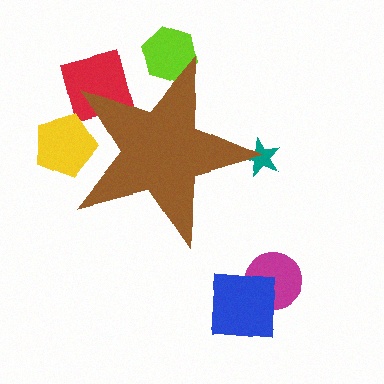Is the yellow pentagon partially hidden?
Yes, the yellow pentagon is partially hidden behind the brown star.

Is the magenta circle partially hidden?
No, the magenta circle is fully visible.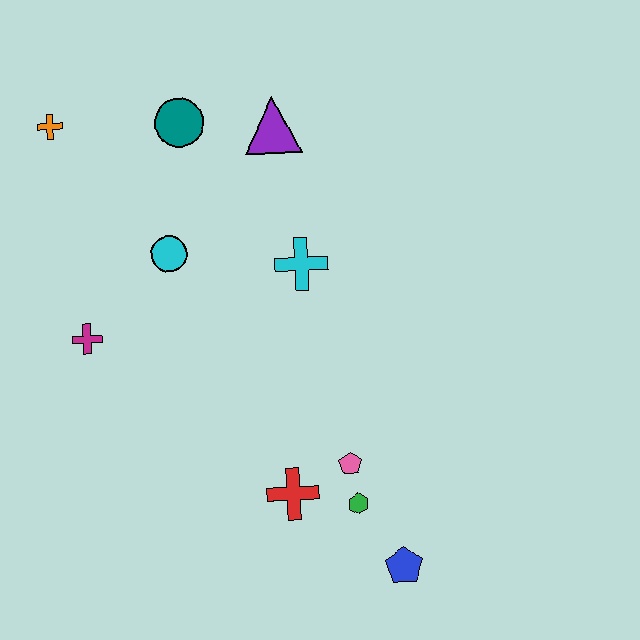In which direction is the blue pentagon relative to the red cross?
The blue pentagon is to the right of the red cross.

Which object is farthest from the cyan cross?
The blue pentagon is farthest from the cyan cross.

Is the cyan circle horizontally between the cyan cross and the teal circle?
No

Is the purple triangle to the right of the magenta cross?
Yes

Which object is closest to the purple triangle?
The teal circle is closest to the purple triangle.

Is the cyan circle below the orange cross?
Yes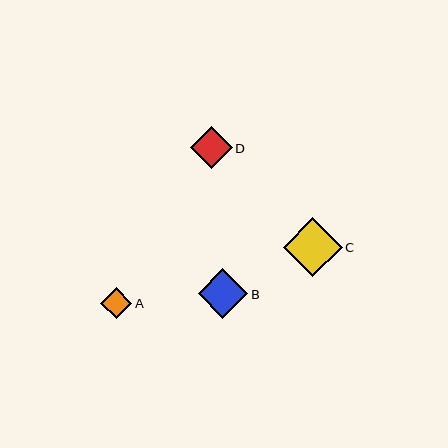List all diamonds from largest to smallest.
From largest to smallest: C, B, D, A.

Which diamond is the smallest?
Diamond A is the smallest with a size of approximately 31 pixels.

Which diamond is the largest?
Diamond C is the largest with a size of approximately 58 pixels.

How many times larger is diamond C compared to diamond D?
Diamond C is approximately 1.4 times the size of diamond D.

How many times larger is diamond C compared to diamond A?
Diamond C is approximately 1.9 times the size of diamond A.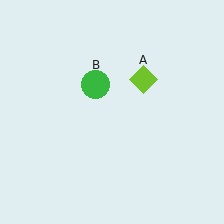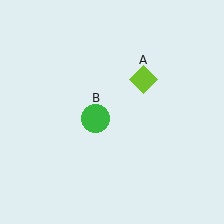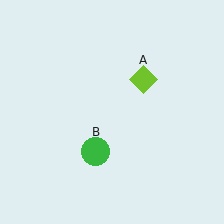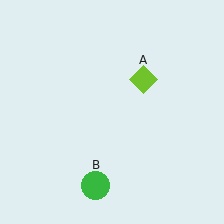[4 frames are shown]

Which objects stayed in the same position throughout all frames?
Lime diamond (object A) remained stationary.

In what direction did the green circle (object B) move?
The green circle (object B) moved down.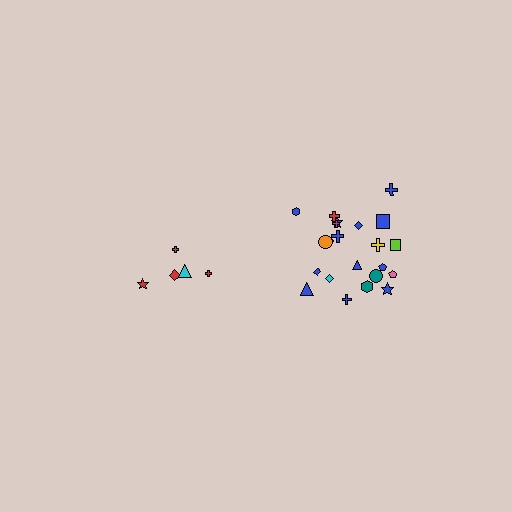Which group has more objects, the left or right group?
The right group.